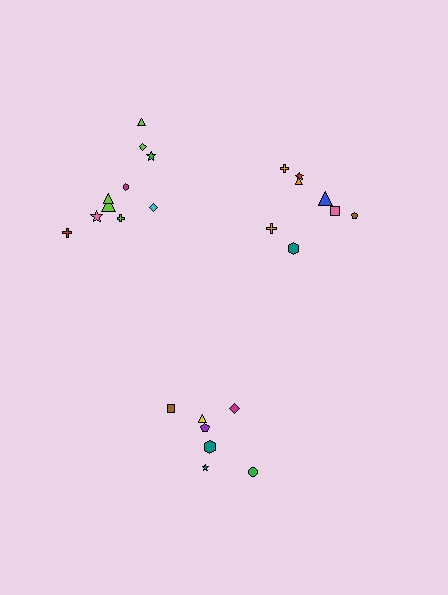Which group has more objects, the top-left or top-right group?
The top-left group.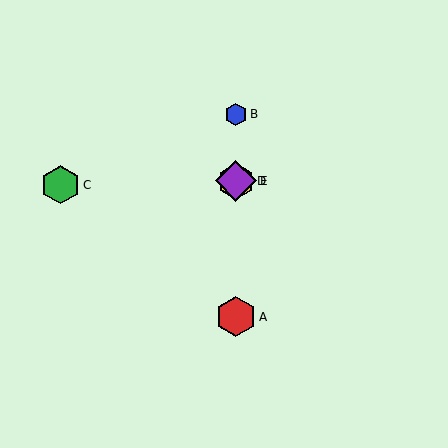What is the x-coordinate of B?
Object B is at x≈236.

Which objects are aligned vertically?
Objects A, B, D, E are aligned vertically.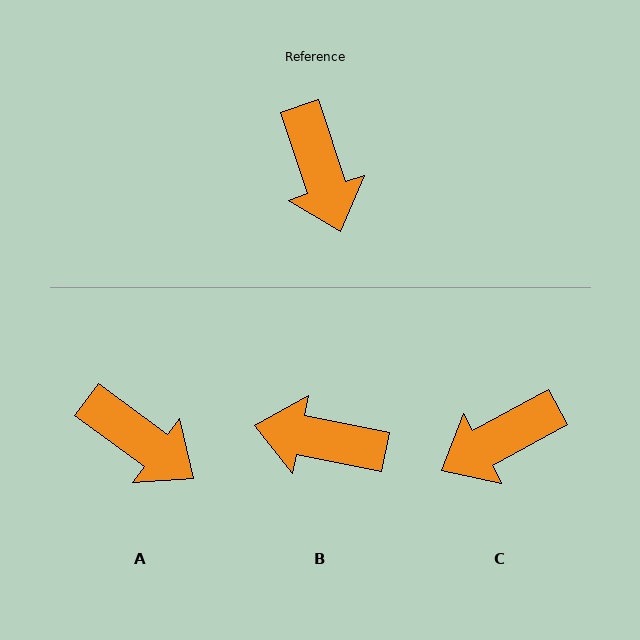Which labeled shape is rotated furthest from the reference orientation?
B, about 120 degrees away.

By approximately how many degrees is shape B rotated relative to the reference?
Approximately 120 degrees clockwise.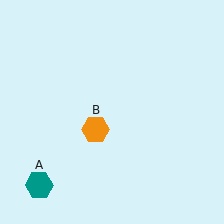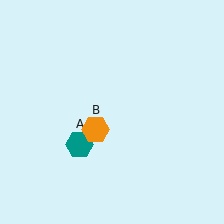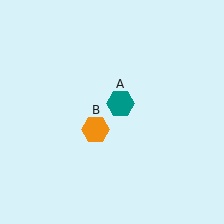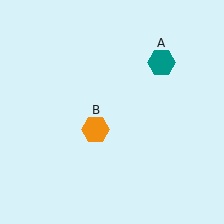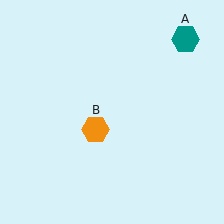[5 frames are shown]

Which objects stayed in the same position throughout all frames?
Orange hexagon (object B) remained stationary.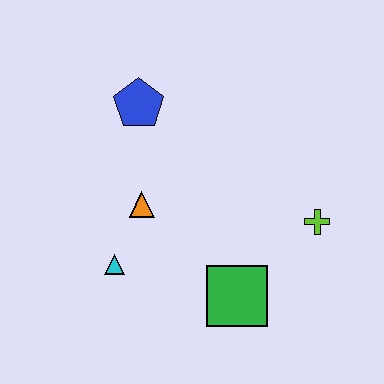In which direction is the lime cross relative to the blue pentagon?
The lime cross is to the right of the blue pentagon.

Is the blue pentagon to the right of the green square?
No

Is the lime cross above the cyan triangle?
Yes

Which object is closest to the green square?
The lime cross is closest to the green square.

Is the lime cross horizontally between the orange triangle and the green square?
No